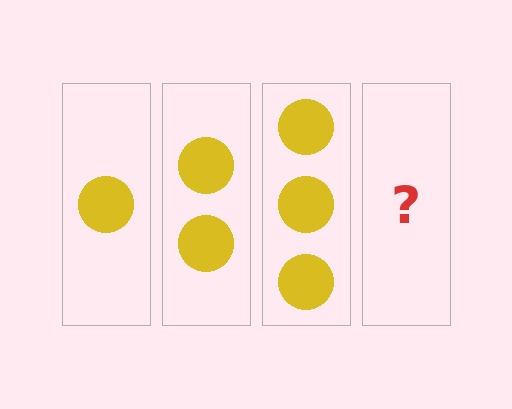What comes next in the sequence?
The next element should be 4 circles.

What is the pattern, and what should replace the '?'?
The pattern is that each step adds one more circle. The '?' should be 4 circles.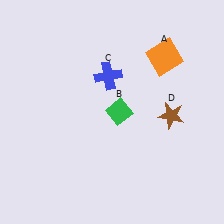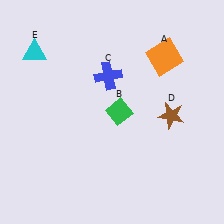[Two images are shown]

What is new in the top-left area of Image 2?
A cyan triangle (E) was added in the top-left area of Image 2.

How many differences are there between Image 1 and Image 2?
There is 1 difference between the two images.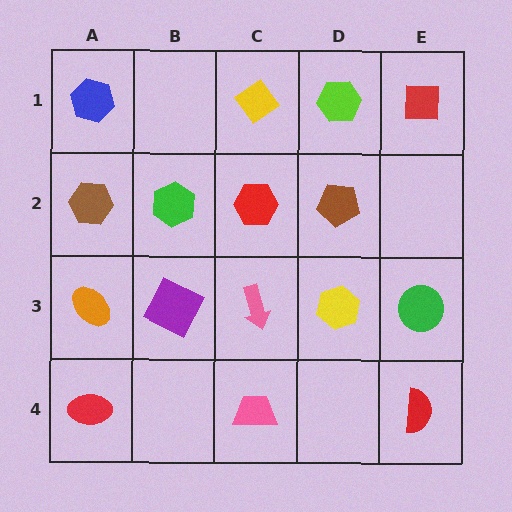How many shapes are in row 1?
4 shapes.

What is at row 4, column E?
A red semicircle.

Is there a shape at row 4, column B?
No, that cell is empty.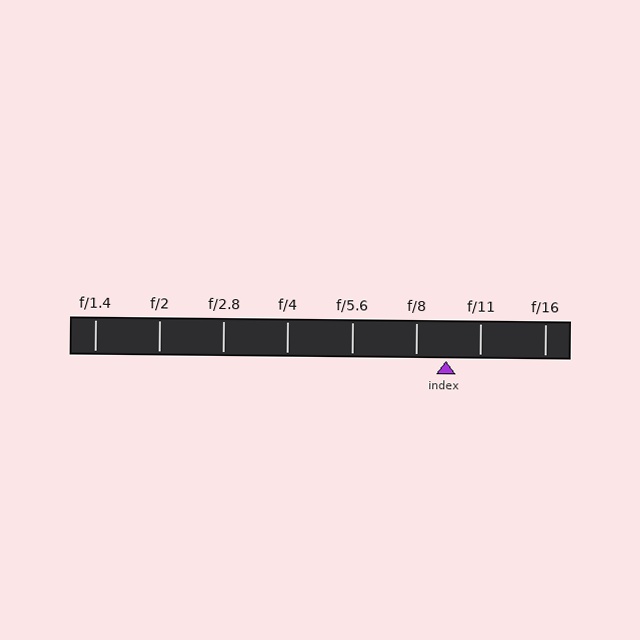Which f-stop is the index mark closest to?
The index mark is closest to f/8.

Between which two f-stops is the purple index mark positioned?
The index mark is between f/8 and f/11.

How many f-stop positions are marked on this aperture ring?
There are 8 f-stop positions marked.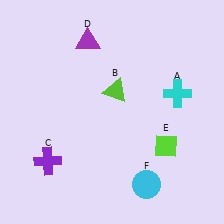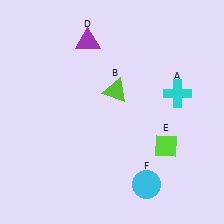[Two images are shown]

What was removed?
The purple cross (C) was removed in Image 2.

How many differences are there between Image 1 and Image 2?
There is 1 difference between the two images.